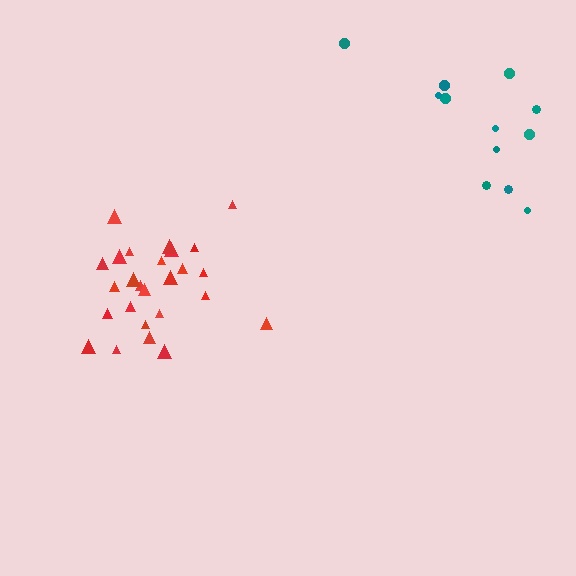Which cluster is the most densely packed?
Red.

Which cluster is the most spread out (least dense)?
Teal.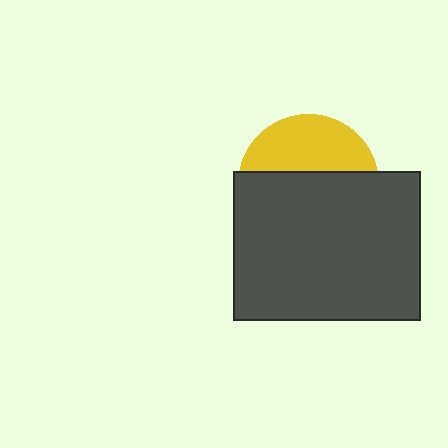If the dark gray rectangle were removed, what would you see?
You would see the complete yellow circle.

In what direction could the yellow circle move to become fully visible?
The yellow circle could move up. That would shift it out from behind the dark gray rectangle entirely.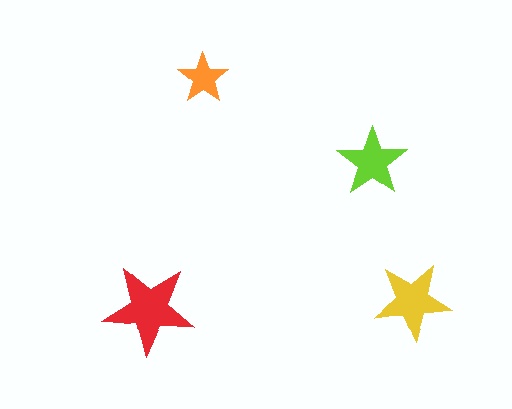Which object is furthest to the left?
The red star is leftmost.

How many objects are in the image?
There are 4 objects in the image.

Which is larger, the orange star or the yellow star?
The yellow one.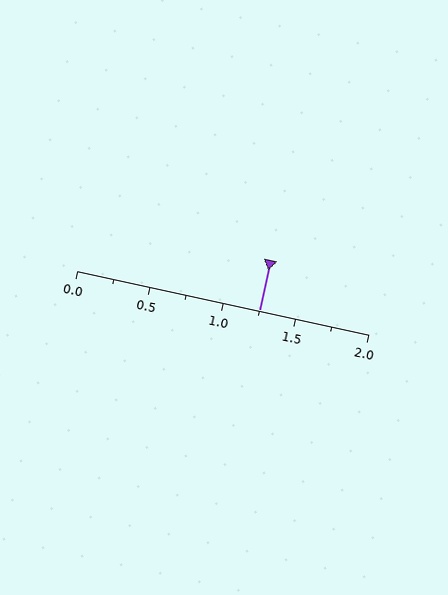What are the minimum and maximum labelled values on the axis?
The axis runs from 0.0 to 2.0.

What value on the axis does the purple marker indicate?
The marker indicates approximately 1.25.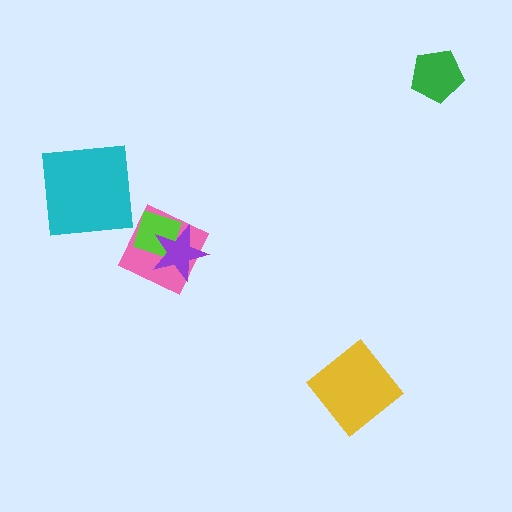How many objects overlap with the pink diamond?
2 objects overlap with the pink diamond.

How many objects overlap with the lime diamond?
2 objects overlap with the lime diamond.